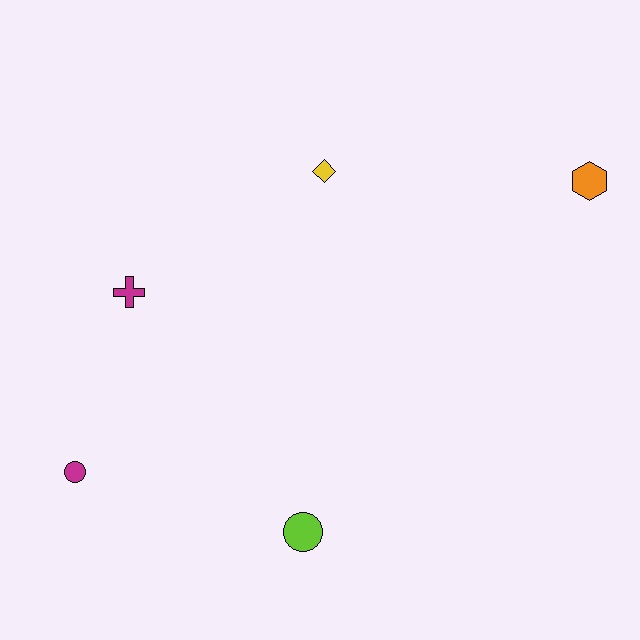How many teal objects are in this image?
There are no teal objects.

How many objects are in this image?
There are 5 objects.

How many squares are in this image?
There are no squares.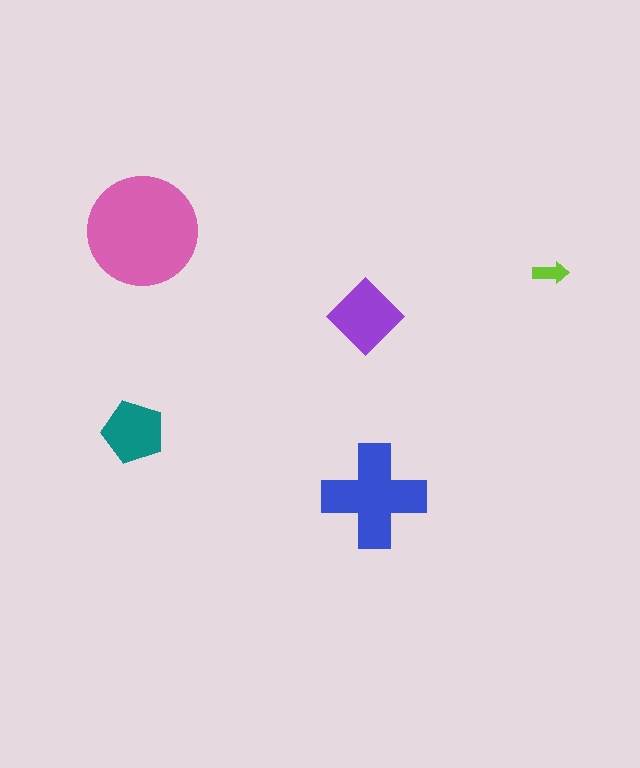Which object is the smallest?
The lime arrow.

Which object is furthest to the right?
The lime arrow is rightmost.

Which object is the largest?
The pink circle.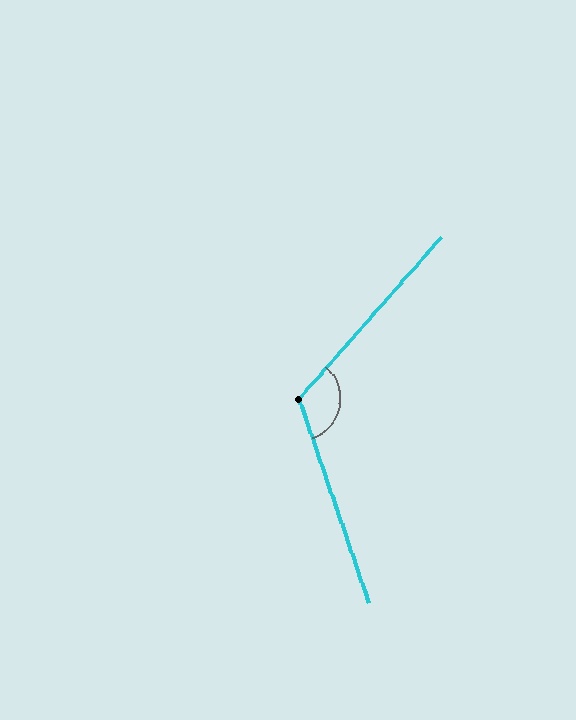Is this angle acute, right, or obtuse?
It is obtuse.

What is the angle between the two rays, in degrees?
Approximately 120 degrees.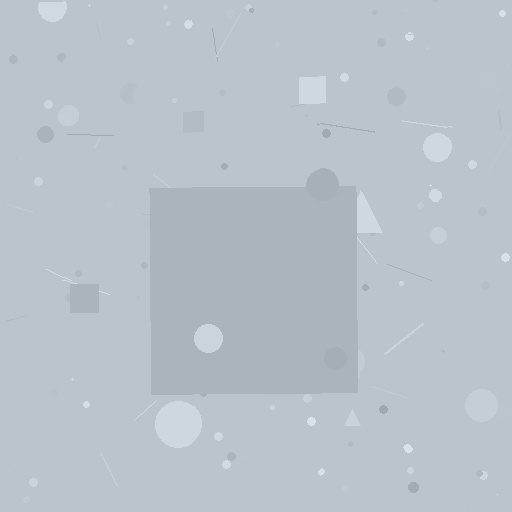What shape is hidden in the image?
A square is hidden in the image.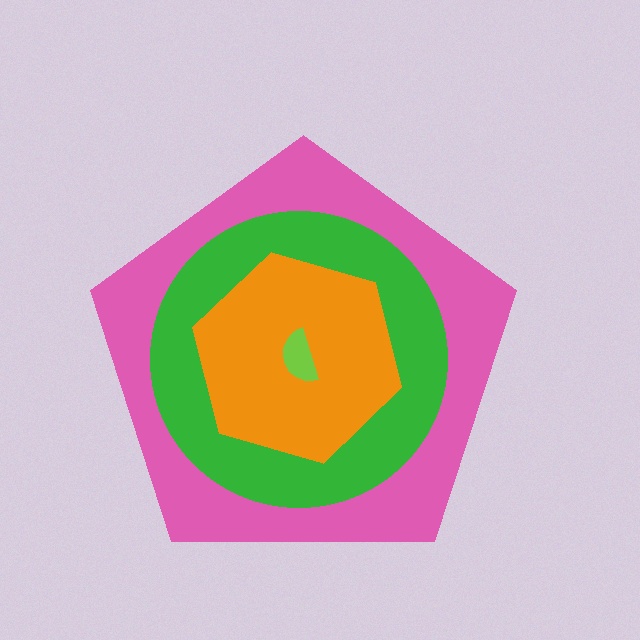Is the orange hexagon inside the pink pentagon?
Yes.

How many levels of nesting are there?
4.